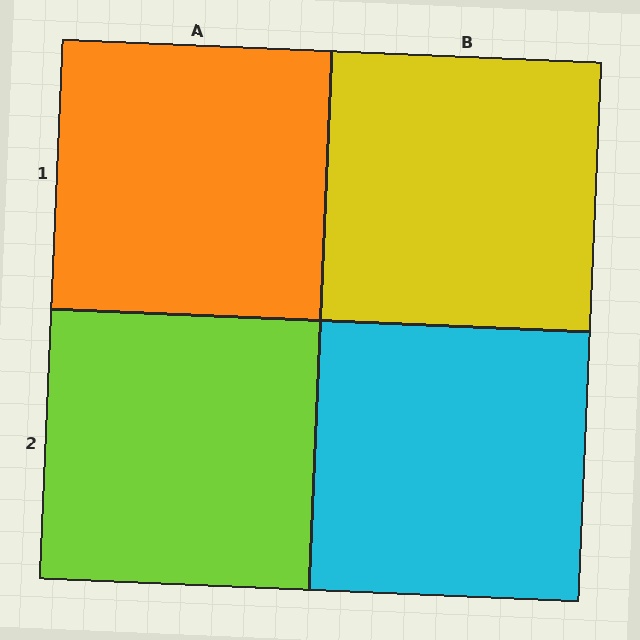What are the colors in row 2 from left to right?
Lime, cyan.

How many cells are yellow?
1 cell is yellow.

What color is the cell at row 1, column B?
Yellow.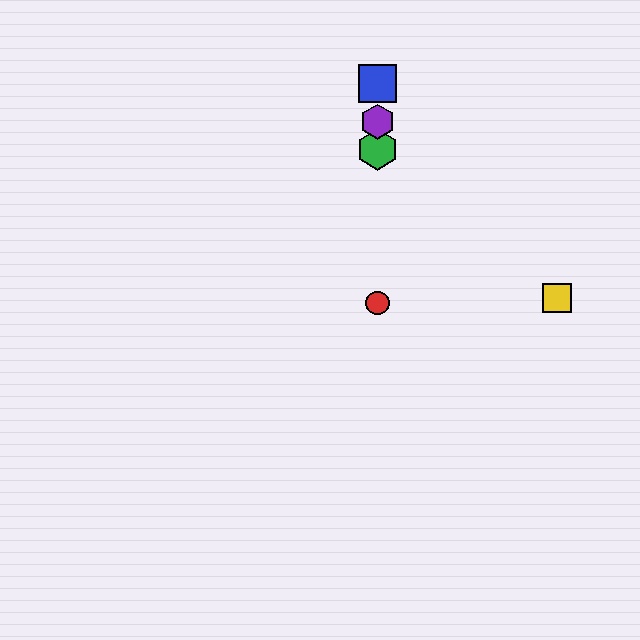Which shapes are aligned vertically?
The red circle, the blue square, the green hexagon, the purple hexagon are aligned vertically.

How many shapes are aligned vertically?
4 shapes (the red circle, the blue square, the green hexagon, the purple hexagon) are aligned vertically.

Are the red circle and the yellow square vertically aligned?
No, the red circle is at x≈377 and the yellow square is at x≈557.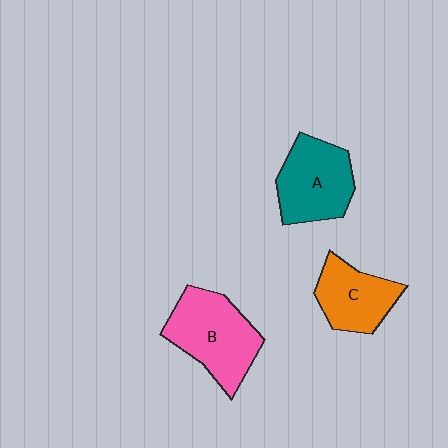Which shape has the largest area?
Shape B (pink).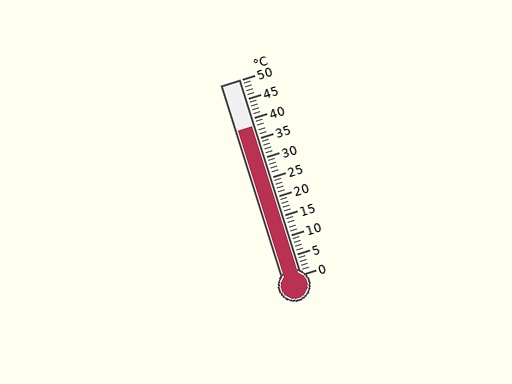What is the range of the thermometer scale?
The thermometer scale ranges from 0°C to 50°C.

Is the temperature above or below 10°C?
The temperature is above 10°C.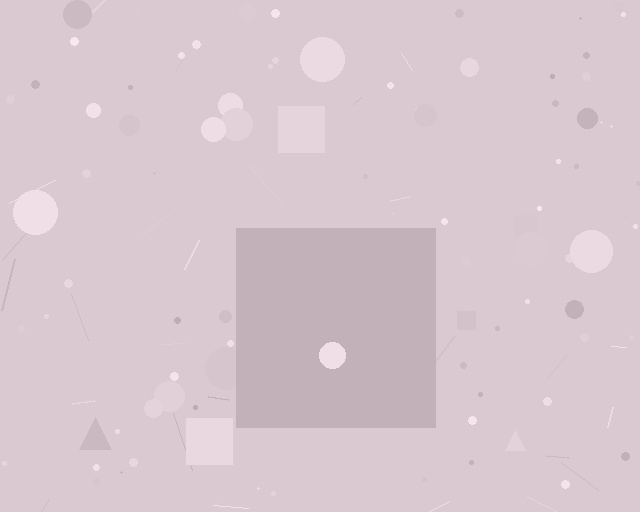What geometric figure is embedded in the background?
A square is embedded in the background.